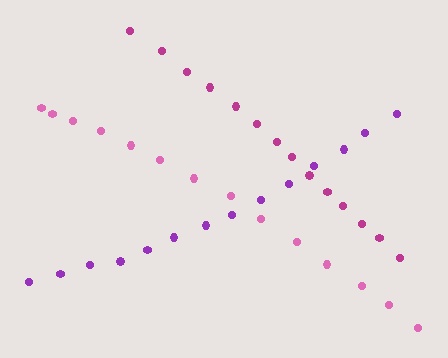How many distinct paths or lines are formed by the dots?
There are 3 distinct paths.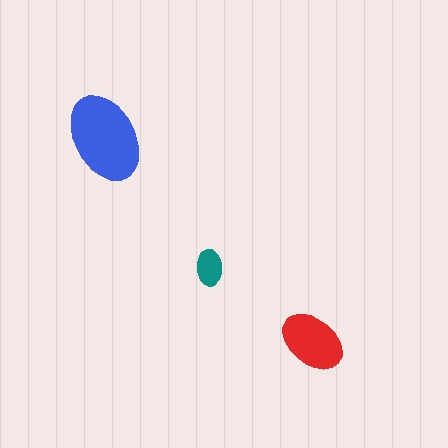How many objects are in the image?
There are 3 objects in the image.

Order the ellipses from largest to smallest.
the blue one, the red one, the teal one.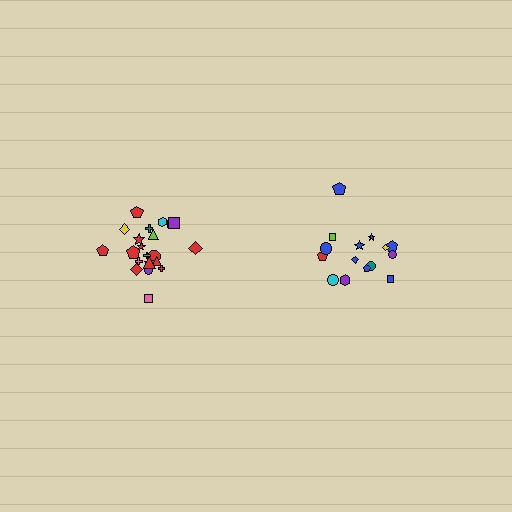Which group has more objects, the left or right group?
The left group.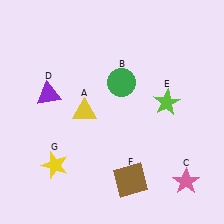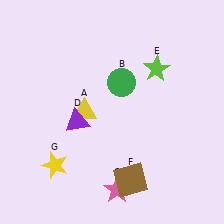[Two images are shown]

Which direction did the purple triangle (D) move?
The purple triangle (D) moved right.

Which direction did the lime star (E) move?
The lime star (E) moved up.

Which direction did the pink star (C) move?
The pink star (C) moved left.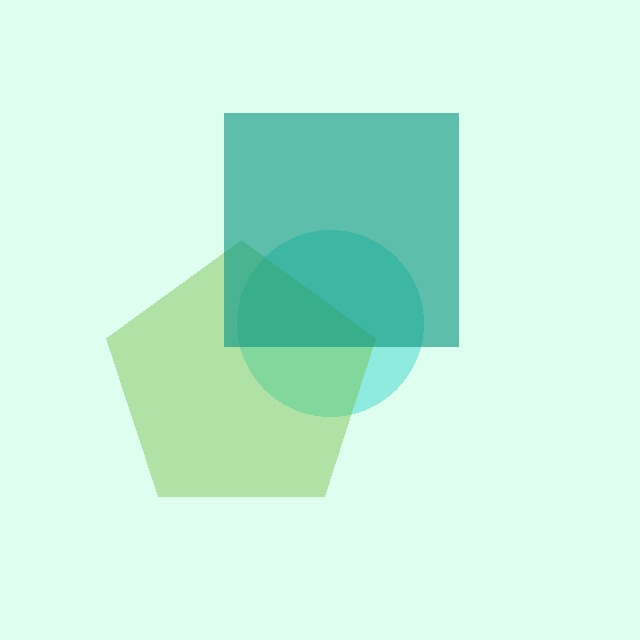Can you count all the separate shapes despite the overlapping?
Yes, there are 3 separate shapes.